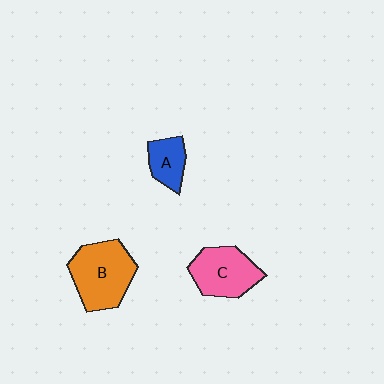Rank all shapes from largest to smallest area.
From largest to smallest: B (orange), C (pink), A (blue).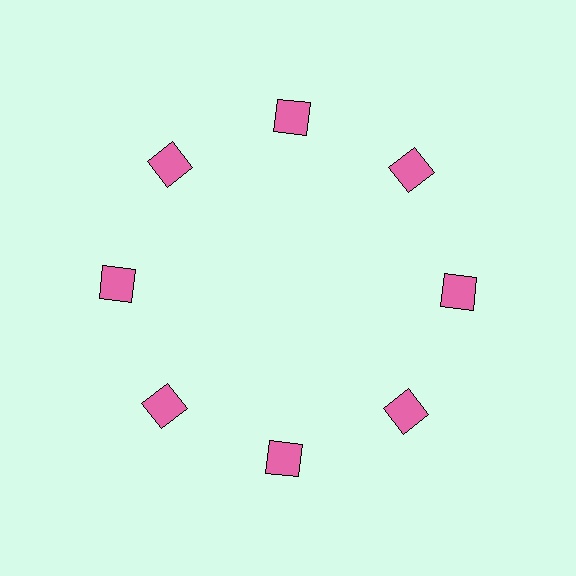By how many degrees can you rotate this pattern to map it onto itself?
The pattern maps onto itself every 45 degrees of rotation.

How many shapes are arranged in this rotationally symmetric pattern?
There are 8 shapes, arranged in 8 groups of 1.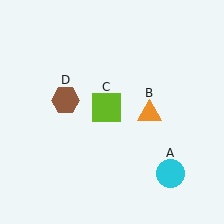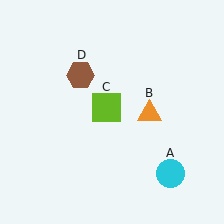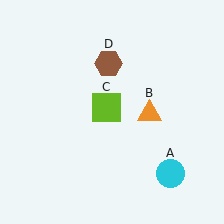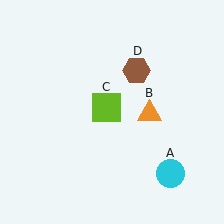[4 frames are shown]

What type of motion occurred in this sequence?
The brown hexagon (object D) rotated clockwise around the center of the scene.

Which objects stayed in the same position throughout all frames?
Cyan circle (object A) and orange triangle (object B) and lime square (object C) remained stationary.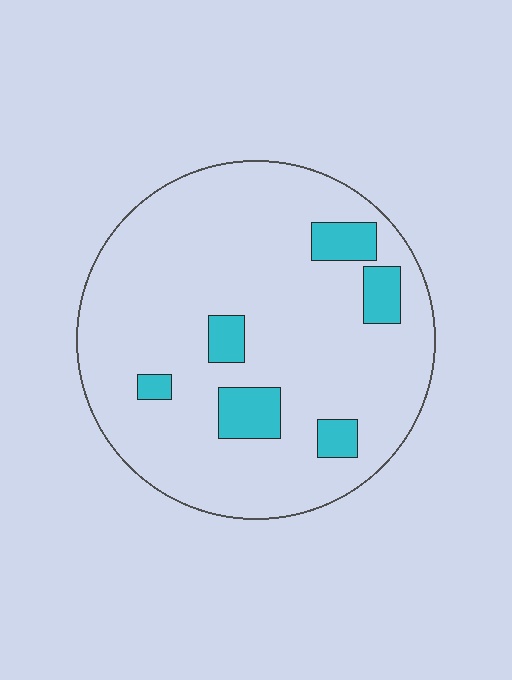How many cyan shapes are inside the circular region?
6.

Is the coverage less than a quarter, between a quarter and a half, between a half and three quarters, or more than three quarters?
Less than a quarter.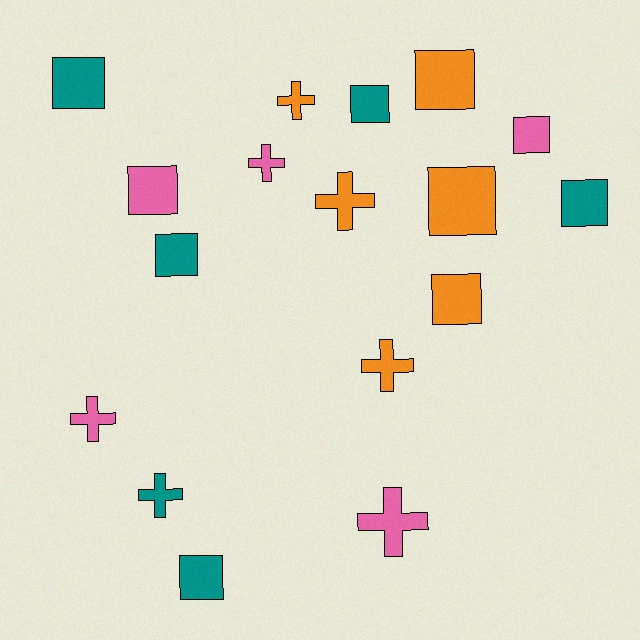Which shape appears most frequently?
Square, with 10 objects.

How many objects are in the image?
There are 17 objects.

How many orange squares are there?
There are 3 orange squares.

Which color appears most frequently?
Orange, with 6 objects.